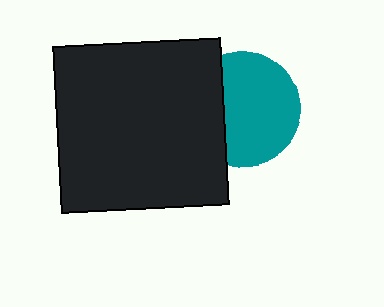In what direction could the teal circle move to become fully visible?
The teal circle could move right. That would shift it out from behind the black square entirely.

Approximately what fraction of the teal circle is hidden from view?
Roughly 32% of the teal circle is hidden behind the black square.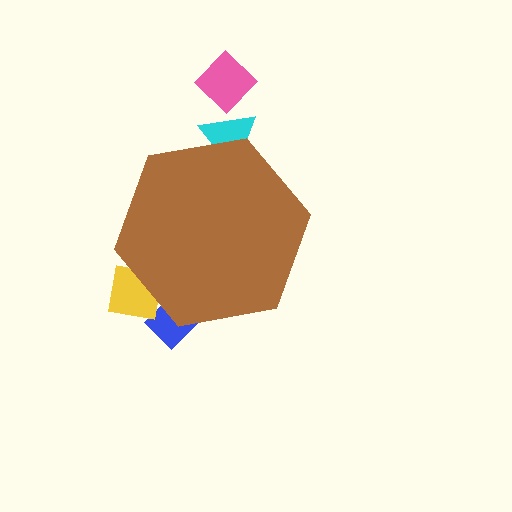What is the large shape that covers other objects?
A brown hexagon.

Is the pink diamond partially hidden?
No, the pink diamond is fully visible.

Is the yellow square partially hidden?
Yes, the yellow square is partially hidden behind the brown hexagon.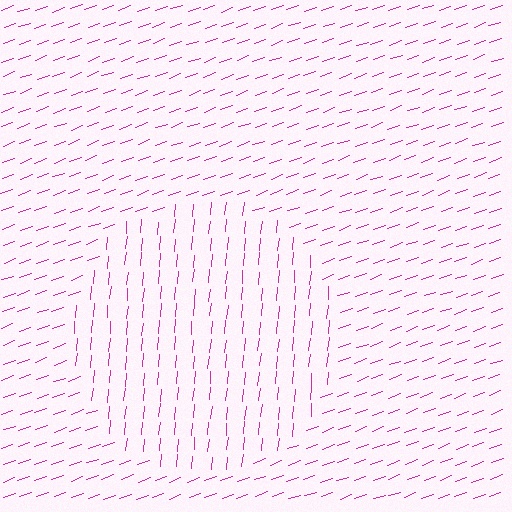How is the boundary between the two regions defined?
The boundary is defined purely by a change in line orientation (approximately 65 degrees difference). All lines are the same color and thickness.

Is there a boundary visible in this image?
Yes, there is a texture boundary formed by a change in line orientation.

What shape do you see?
I see a circle.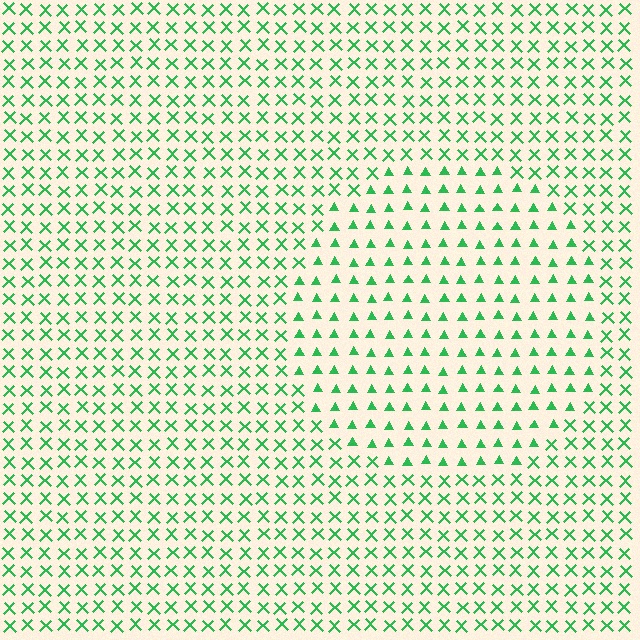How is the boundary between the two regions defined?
The boundary is defined by a change in element shape: triangles inside vs. X marks outside. All elements share the same color and spacing.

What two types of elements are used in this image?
The image uses triangles inside the circle region and X marks outside it.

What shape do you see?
I see a circle.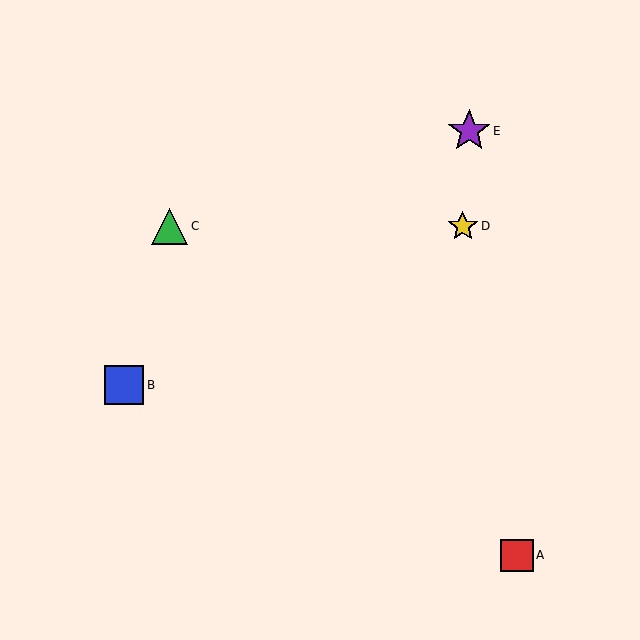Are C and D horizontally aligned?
Yes, both are at y≈226.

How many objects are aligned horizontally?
2 objects (C, D) are aligned horizontally.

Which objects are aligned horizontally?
Objects C, D are aligned horizontally.